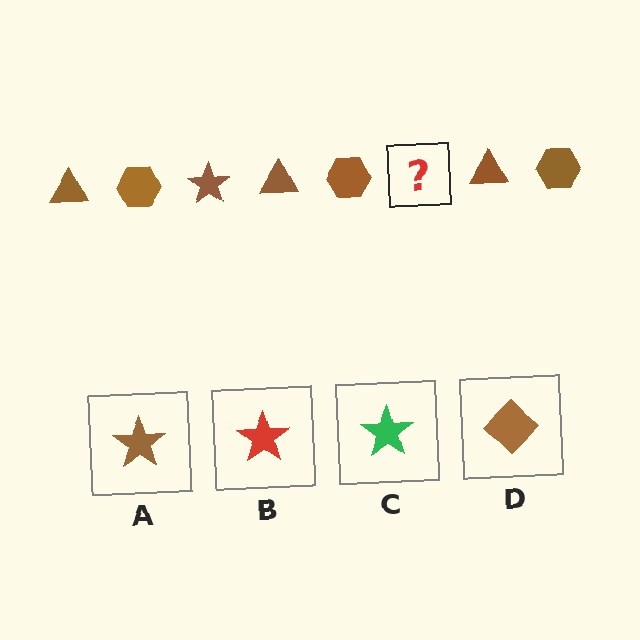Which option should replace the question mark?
Option A.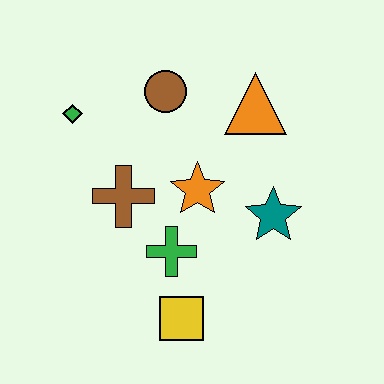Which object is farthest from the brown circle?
The yellow square is farthest from the brown circle.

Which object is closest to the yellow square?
The green cross is closest to the yellow square.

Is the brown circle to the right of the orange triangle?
No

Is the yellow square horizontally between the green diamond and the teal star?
Yes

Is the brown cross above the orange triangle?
No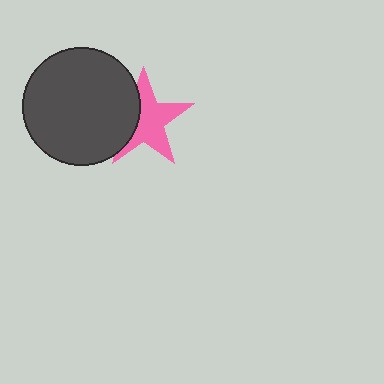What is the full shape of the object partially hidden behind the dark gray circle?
The partially hidden object is a pink star.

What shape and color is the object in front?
The object in front is a dark gray circle.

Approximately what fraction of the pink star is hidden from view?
Roughly 34% of the pink star is hidden behind the dark gray circle.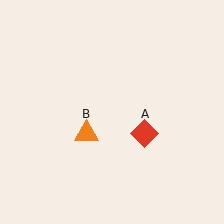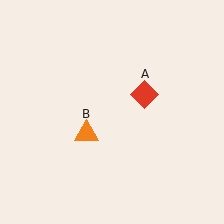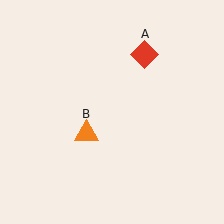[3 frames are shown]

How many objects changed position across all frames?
1 object changed position: red diamond (object A).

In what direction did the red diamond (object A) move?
The red diamond (object A) moved up.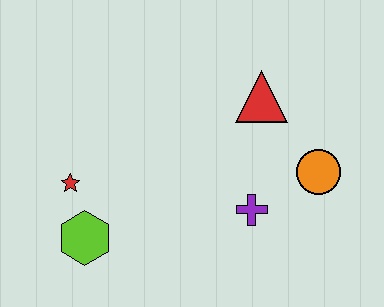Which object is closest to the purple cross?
The orange circle is closest to the purple cross.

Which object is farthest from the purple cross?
The red star is farthest from the purple cross.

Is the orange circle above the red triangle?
No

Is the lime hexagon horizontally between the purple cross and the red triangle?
No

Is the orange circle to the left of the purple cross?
No